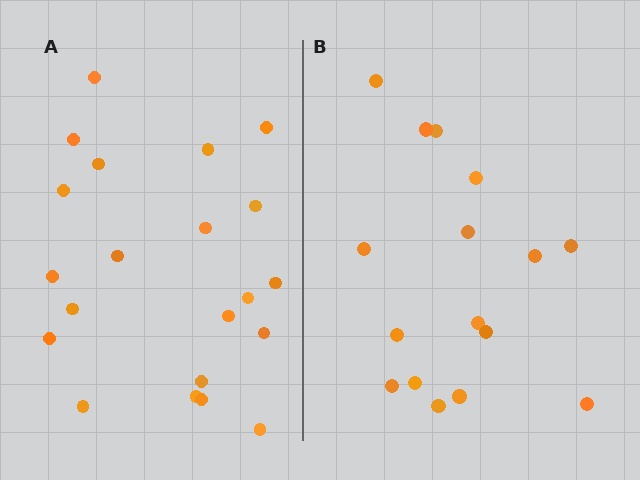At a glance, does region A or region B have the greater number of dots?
Region A (the left region) has more dots.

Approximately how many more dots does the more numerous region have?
Region A has about 5 more dots than region B.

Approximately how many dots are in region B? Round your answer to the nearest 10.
About 20 dots. (The exact count is 16, which rounds to 20.)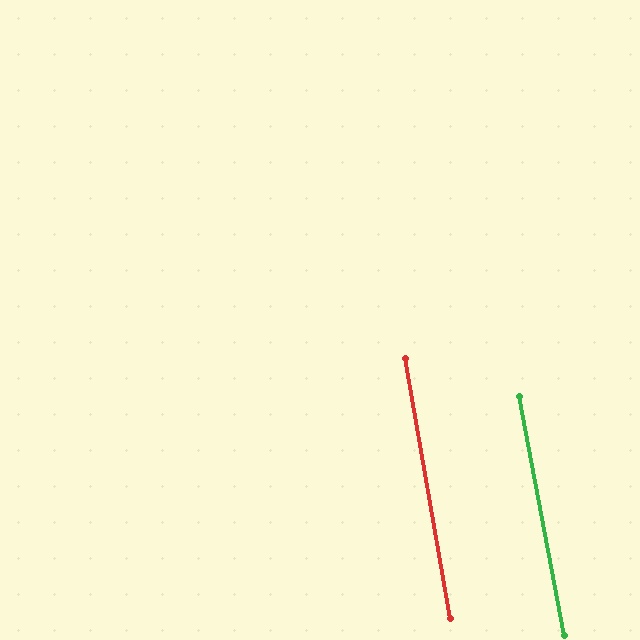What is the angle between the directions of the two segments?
Approximately 1 degree.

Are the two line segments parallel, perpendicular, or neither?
Parallel — their directions differ by only 1.0°.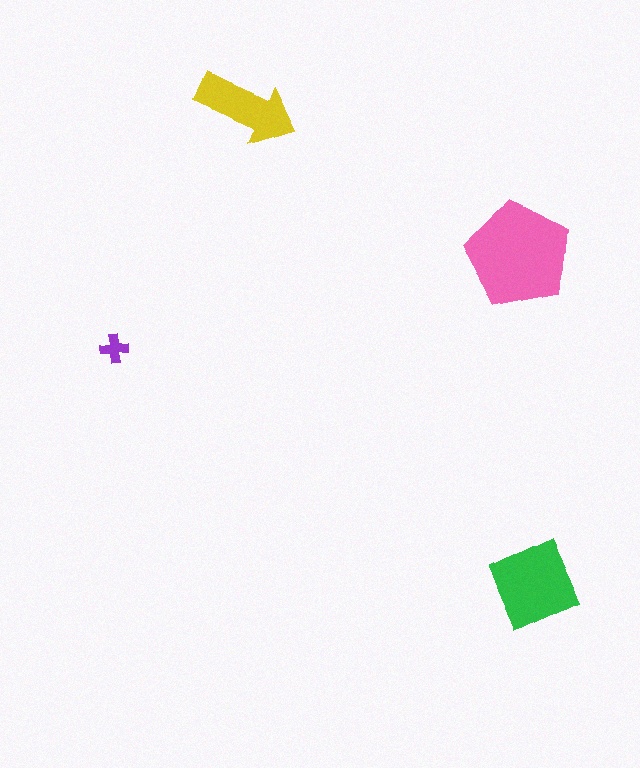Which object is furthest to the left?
The purple cross is leftmost.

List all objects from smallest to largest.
The purple cross, the yellow arrow, the green diamond, the pink pentagon.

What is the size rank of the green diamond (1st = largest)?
2nd.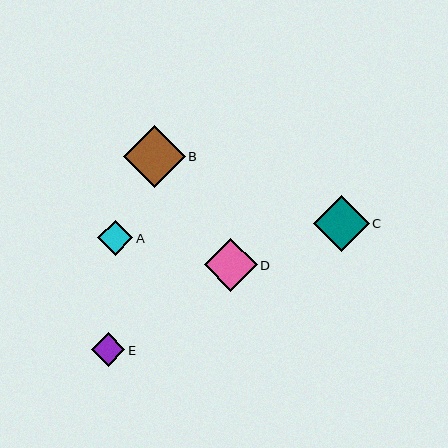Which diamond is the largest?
Diamond B is the largest with a size of approximately 62 pixels.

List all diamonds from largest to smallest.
From largest to smallest: B, C, D, A, E.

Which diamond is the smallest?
Diamond E is the smallest with a size of approximately 34 pixels.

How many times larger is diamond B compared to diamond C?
Diamond B is approximately 1.1 times the size of diamond C.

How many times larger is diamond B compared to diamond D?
Diamond B is approximately 1.2 times the size of diamond D.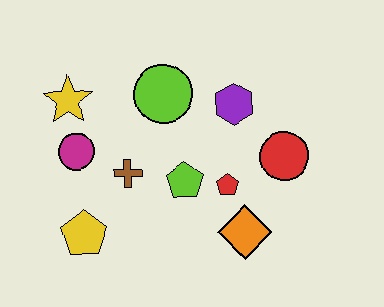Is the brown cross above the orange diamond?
Yes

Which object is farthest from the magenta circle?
The red circle is farthest from the magenta circle.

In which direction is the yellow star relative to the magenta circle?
The yellow star is above the magenta circle.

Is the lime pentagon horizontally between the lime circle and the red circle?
Yes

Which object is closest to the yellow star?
The magenta circle is closest to the yellow star.